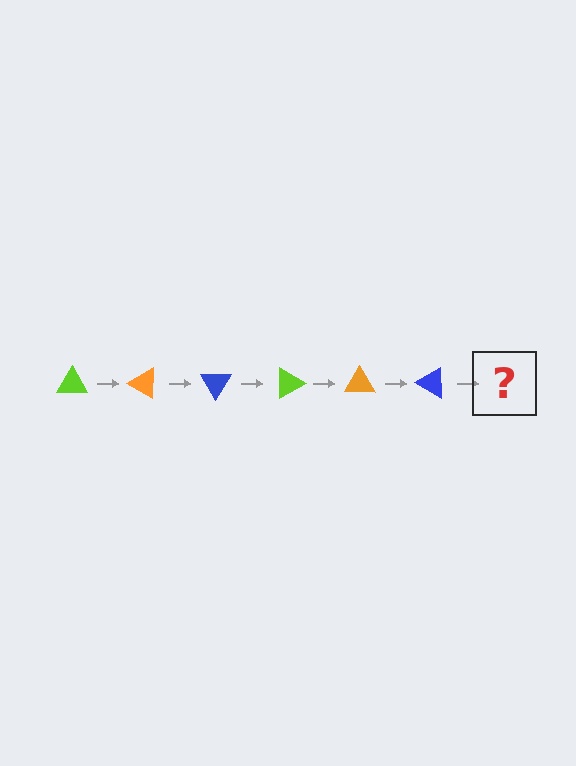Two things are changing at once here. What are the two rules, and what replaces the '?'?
The two rules are that it rotates 30 degrees each step and the color cycles through lime, orange, and blue. The '?' should be a lime triangle, rotated 180 degrees from the start.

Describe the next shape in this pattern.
It should be a lime triangle, rotated 180 degrees from the start.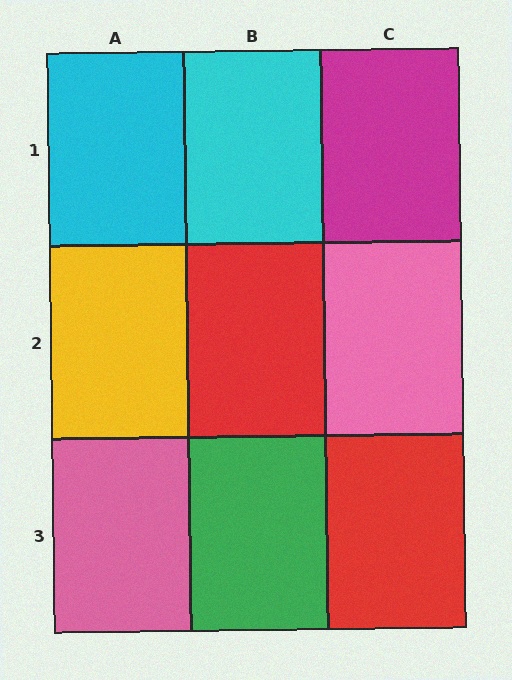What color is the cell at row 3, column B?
Green.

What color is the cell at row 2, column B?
Red.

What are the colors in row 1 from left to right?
Cyan, cyan, magenta.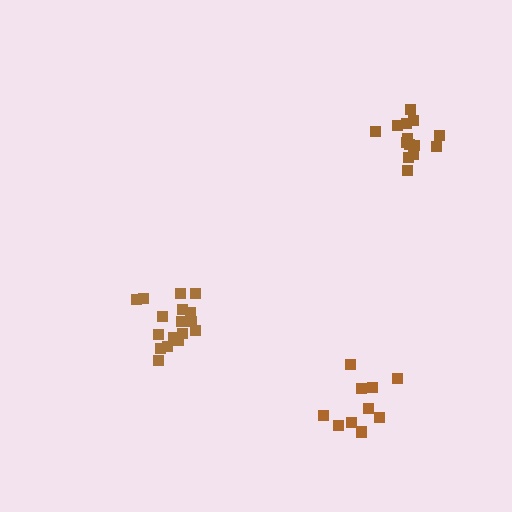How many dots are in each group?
Group 1: 12 dots, Group 2: 14 dots, Group 3: 17 dots (43 total).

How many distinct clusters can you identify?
There are 3 distinct clusters.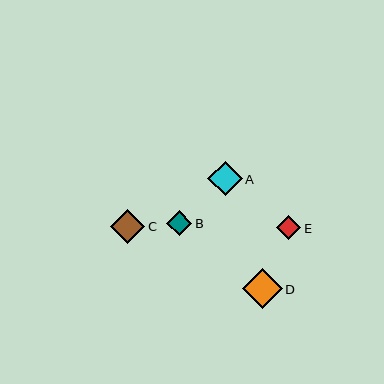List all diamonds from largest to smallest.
From largest to smallest: D, A, C, B, E.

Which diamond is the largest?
Diamond D is the largest with a size of approximately 40 pixels.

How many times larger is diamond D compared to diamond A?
Diamond D is approximately 1.1 times the size of diamond A.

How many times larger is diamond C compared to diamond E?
Diamond C is approximately 1.4 times the size of diamond E.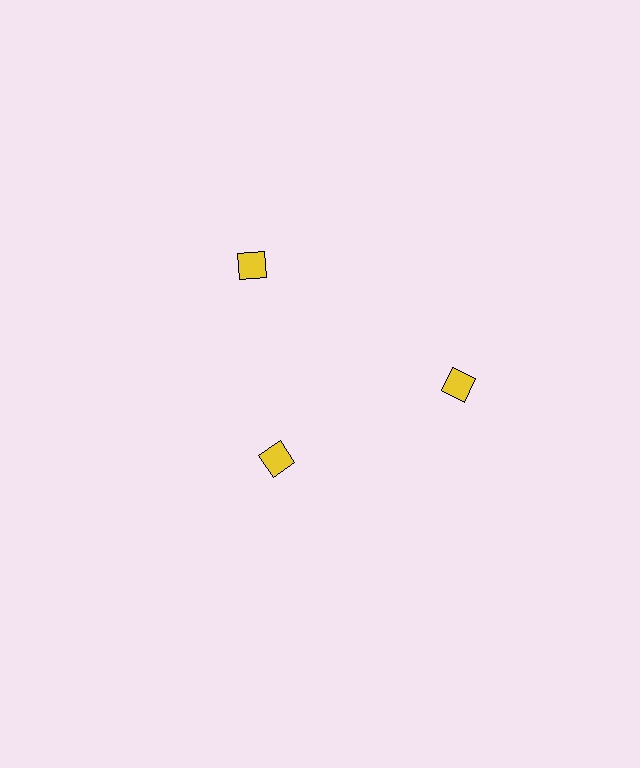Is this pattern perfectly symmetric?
No. The 3 yellow diamonds are arranged in a ring, but one element near the 7 o'clock position is pulled inward toward the center, breaking the 3-fold rotational symmetry.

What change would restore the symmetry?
The symmetry would be restored by moving it outward, back onto the ring so that all 3 diamonds sit at equal angles and equal distance from the center.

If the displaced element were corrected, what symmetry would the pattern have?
It would have 3-fold rotational symmetry — the pattern would map onto itself every 120 degrees.